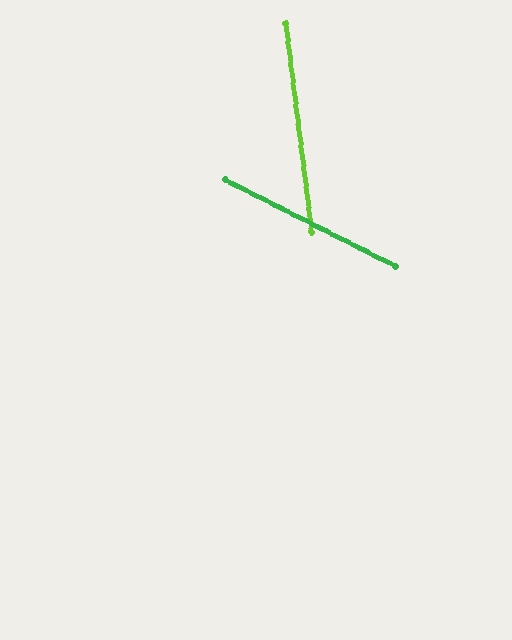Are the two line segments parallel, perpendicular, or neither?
Neither parallel nor perpendicular — they differ by about 56°.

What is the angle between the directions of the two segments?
Approximately 56 degrees.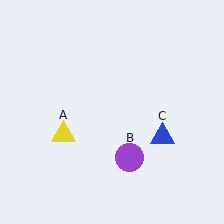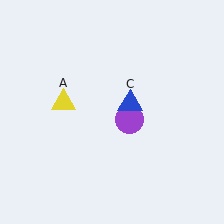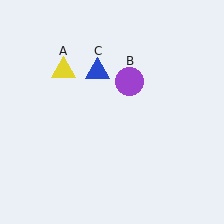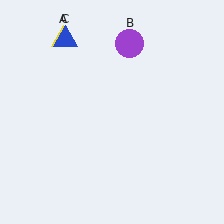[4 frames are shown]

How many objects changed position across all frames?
3 objects changed position: yellow triangle (object A), purple circle (object B), blue triangle (object C).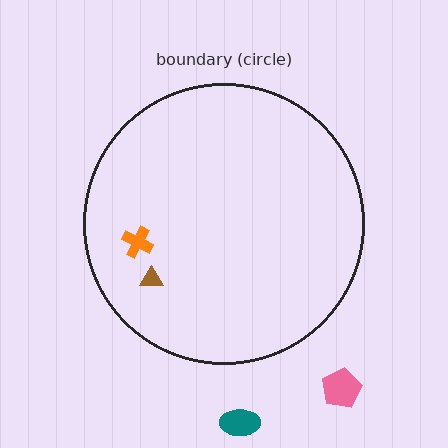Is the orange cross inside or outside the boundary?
Inside.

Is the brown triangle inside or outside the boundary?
Inside.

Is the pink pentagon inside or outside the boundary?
Outside.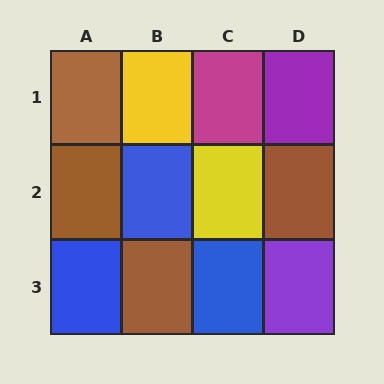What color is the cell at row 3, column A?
Blue.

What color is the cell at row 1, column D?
Purple.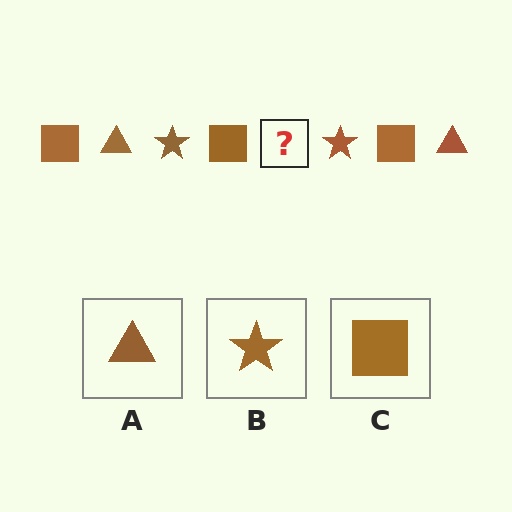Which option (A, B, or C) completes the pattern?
A.